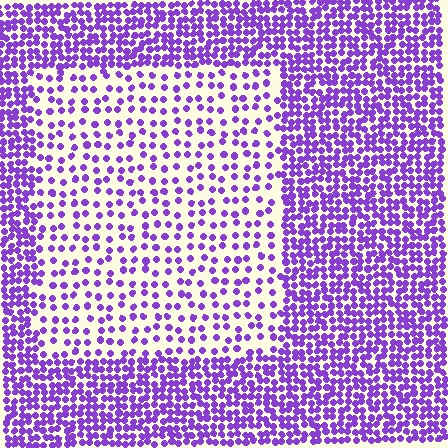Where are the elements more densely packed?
The elements are more densely packed outside the rectangle boundary.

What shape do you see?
I see a rectangle.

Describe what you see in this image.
The image contains small purple elements arranged at two different densities. A rectangle-shaped region is visible where the elements are less densely packed than the surrounding area.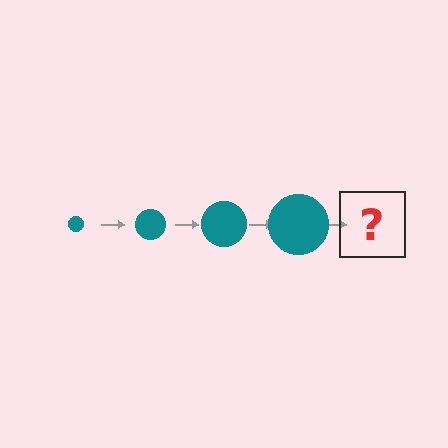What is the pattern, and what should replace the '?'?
The pattern is that the circle gets progressively larger each step. The '?' should be a teal circle, larger than the previous one.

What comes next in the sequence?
The next element should be a teal circle, larger than the previous one.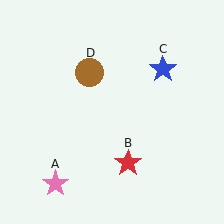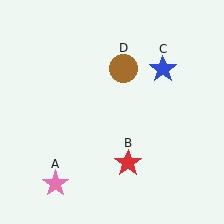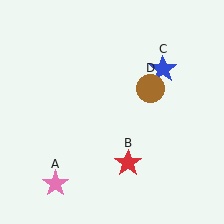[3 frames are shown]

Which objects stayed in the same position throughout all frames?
Pink star (object A) and red star (object B) and blue star (object C) remained stationary.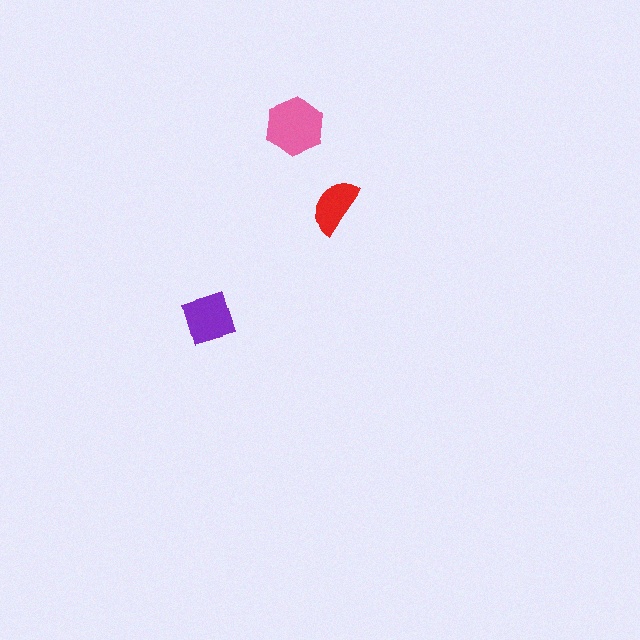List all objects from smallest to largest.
The red semicircle, the purple diamond, the pink hexagon.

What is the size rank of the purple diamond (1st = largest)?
2nd.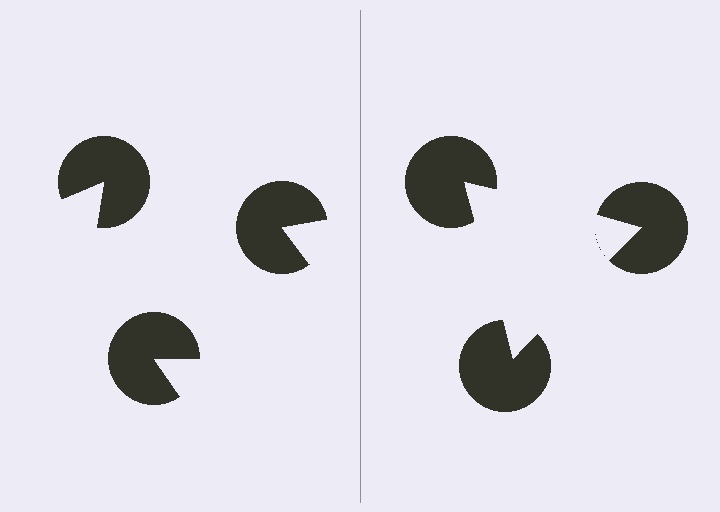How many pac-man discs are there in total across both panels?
6 — 3 on each side.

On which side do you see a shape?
An illusory triangle appears on the right side. On the left side the wedge cuts are rotated, so no coherent shape forms.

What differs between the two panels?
The pac-man discs are positioned identically on both sides; only the wedge orientations differ. On the right they align to a triangle; on the left they are misaligned.